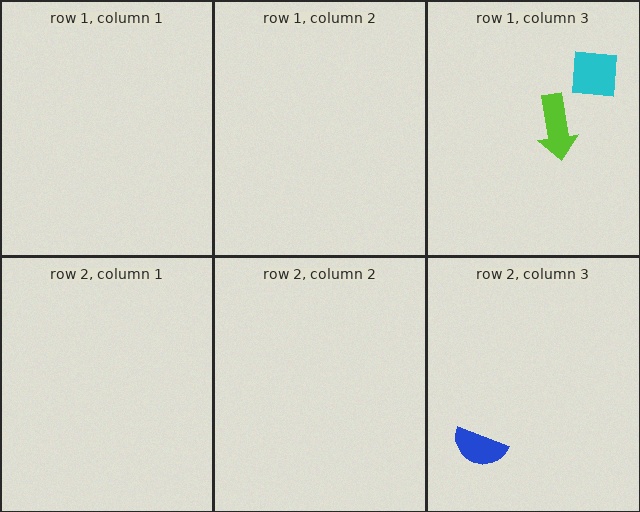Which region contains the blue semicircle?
The row 2, column 3 region.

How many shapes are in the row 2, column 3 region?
1.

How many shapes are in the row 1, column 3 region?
2.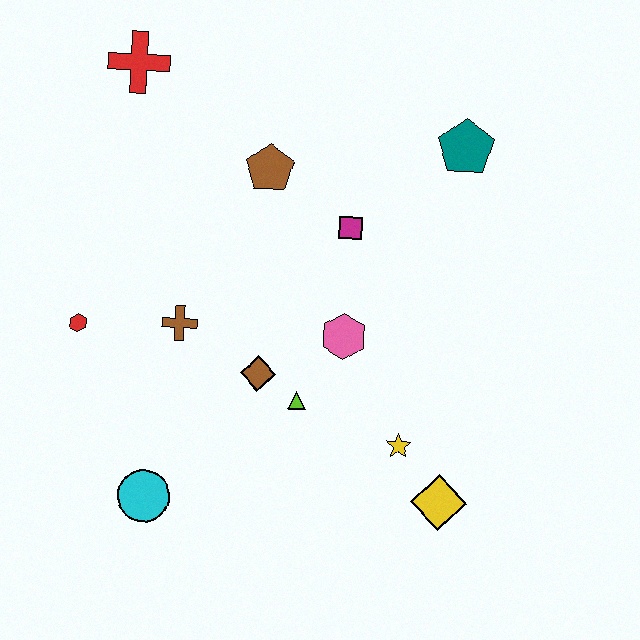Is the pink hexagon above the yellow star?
Yes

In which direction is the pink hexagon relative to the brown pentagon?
The pink hexagon is below the brown pentagon.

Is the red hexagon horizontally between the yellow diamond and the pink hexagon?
No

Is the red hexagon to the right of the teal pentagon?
No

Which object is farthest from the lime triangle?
The red cross is farthest from the lime triangle.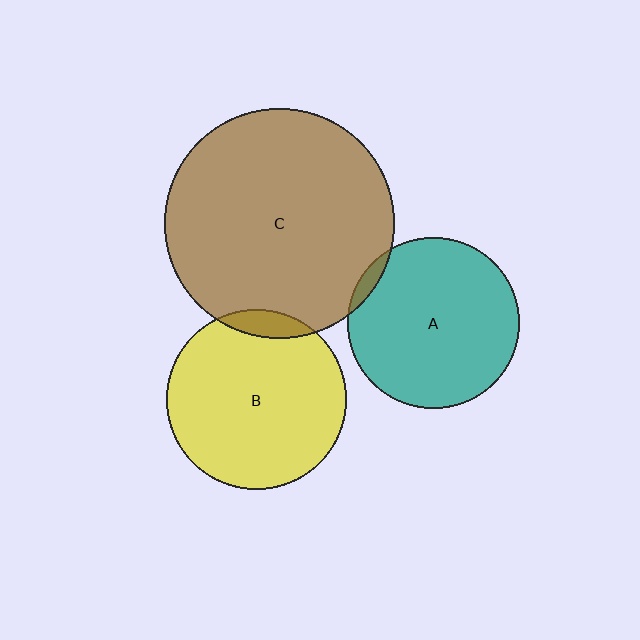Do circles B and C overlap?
Yes.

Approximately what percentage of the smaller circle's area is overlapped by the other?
Approximately 5%.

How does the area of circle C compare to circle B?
Approximately 1.6 times.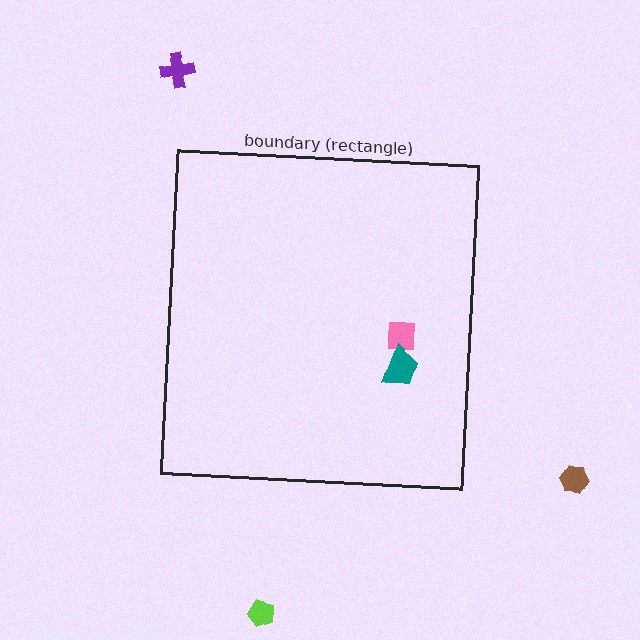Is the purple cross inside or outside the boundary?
Outside.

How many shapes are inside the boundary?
2 inside, 3 outside.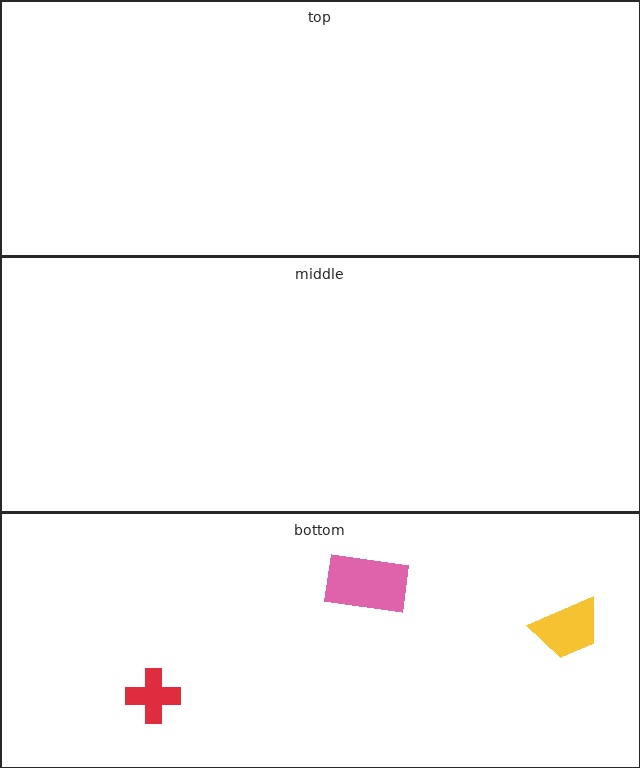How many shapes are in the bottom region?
3.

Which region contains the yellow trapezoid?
The bottom region.